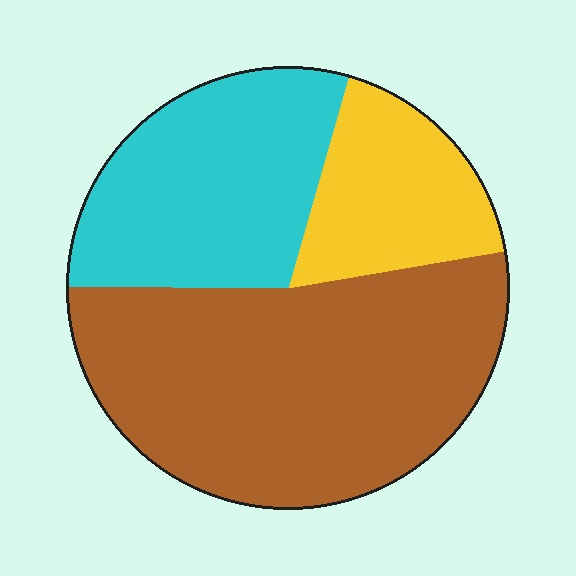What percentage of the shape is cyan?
Cyan covers about 30% of the shape.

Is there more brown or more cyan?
Brown.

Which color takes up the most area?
Brown, at roughly 55%.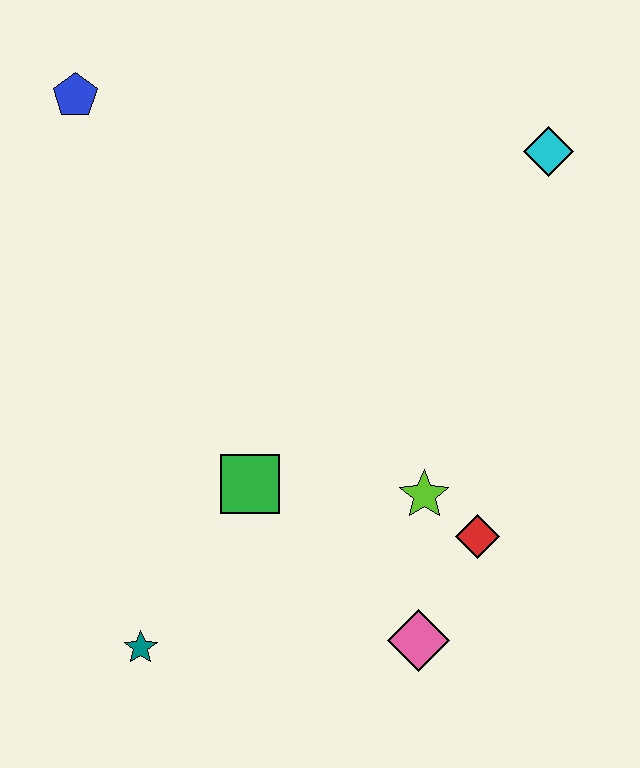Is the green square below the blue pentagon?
Yes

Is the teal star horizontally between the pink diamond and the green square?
No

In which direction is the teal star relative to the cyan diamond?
The teal star is below the cyan diamond.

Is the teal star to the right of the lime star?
No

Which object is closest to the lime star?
The red diamond is closest to the lime star.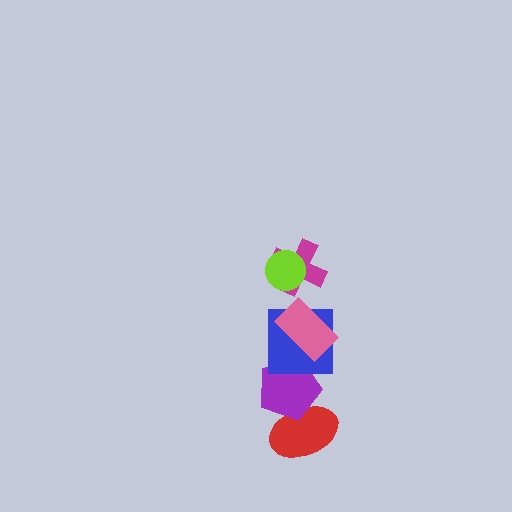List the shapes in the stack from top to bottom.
From top to bottom: the lime circle, the magenta cross, the pink rectangle, the blue square, the purple pentagon, the red ellipse.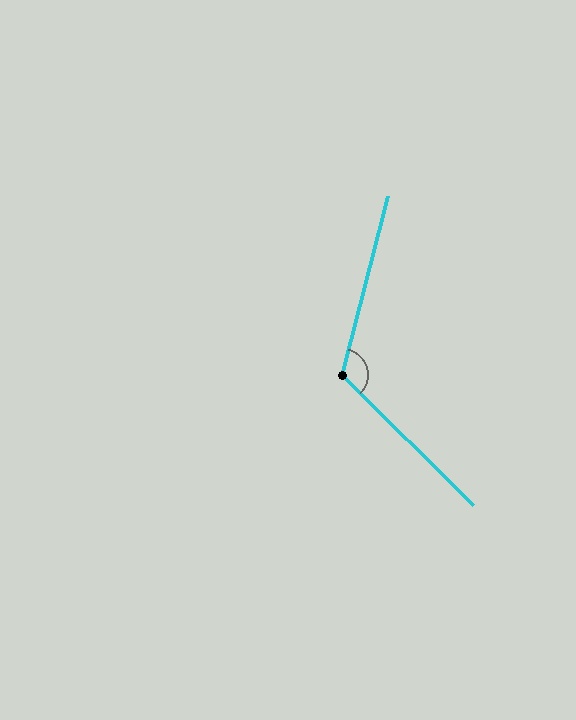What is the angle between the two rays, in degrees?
Approximately 120 degrees.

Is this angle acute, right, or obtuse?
It is obtuse.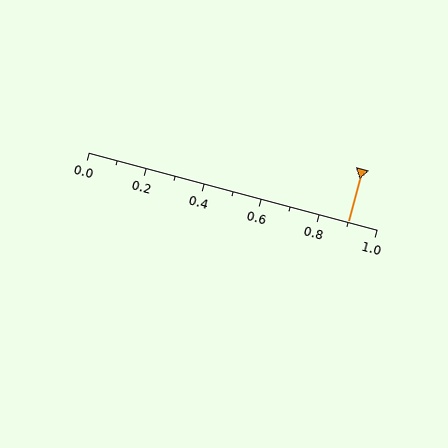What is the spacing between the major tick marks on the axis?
The major ticks are spaced 0.2 apart.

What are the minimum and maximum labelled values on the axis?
The axis runs from 0.0 to 1.0.